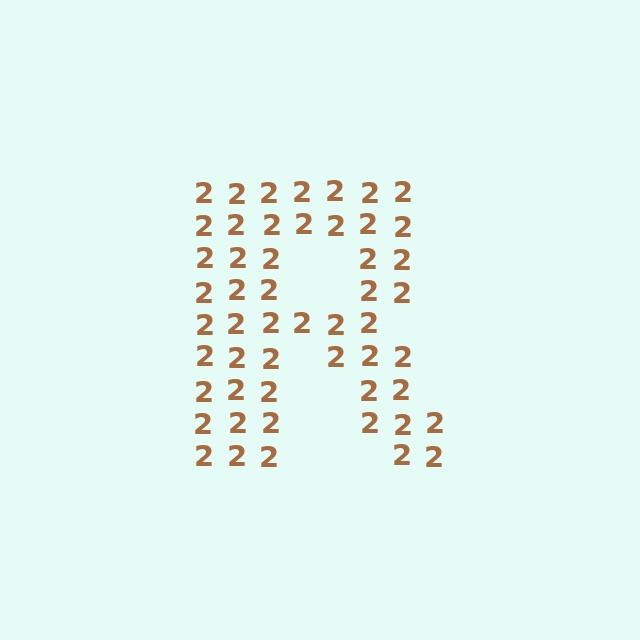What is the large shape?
The large shape is the letter R.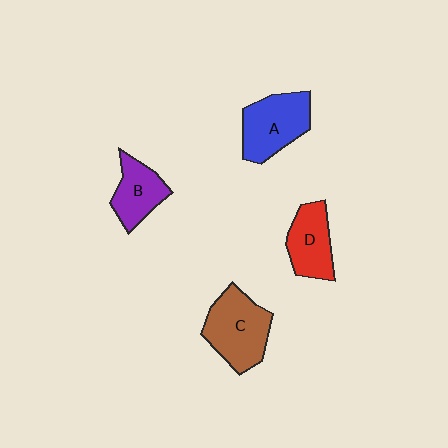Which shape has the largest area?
Shape C (brown).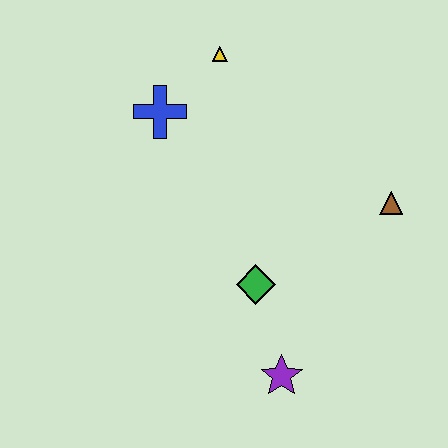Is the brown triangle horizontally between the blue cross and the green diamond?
No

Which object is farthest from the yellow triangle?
The purple star is farthest from the yellow triangle.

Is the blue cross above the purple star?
Yes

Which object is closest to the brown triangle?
The green diamond is closest to the brown triangle.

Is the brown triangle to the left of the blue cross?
No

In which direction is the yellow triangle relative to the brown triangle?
The yellow triangle is to the left of the brown triangle.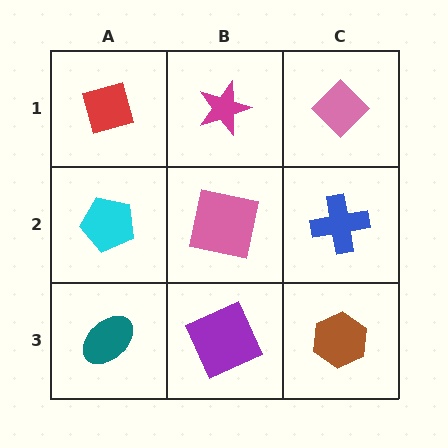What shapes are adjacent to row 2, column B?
A magenta star (row 1, column B), a purple square (row 3, column B), a cyan pentagon (row 2, column A), a blue cross (row 2, column C).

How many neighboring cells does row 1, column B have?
3.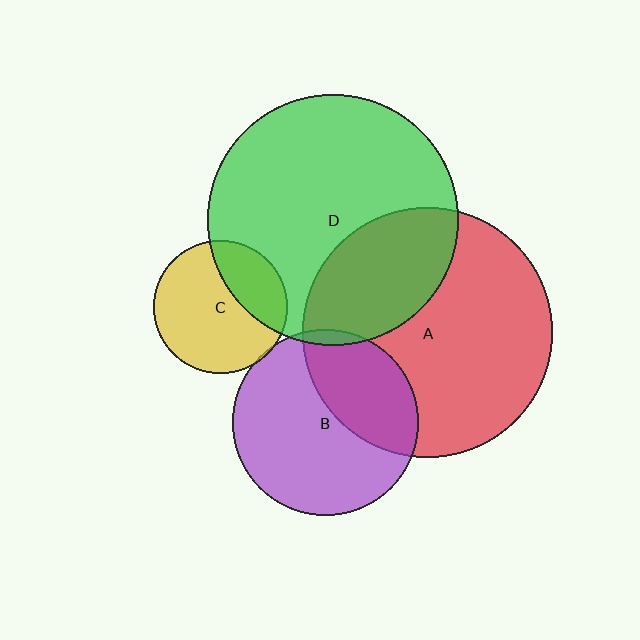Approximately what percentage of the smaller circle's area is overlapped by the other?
Approximately 30%.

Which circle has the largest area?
Circle D (green).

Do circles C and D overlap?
Yes.